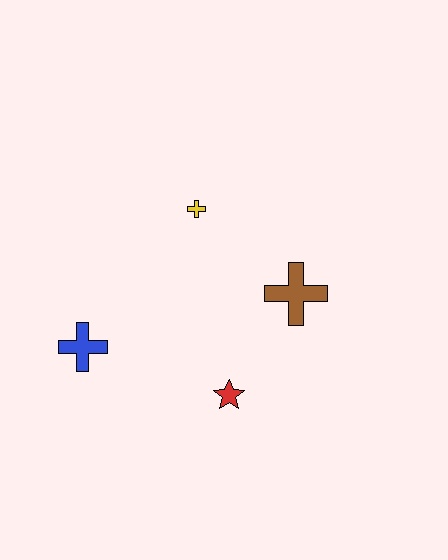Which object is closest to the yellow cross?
The brown cross is closest to the yellow cross.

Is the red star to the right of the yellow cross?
Yes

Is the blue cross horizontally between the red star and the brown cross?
No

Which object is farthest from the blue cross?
The brown cross is farthest from the blue cross.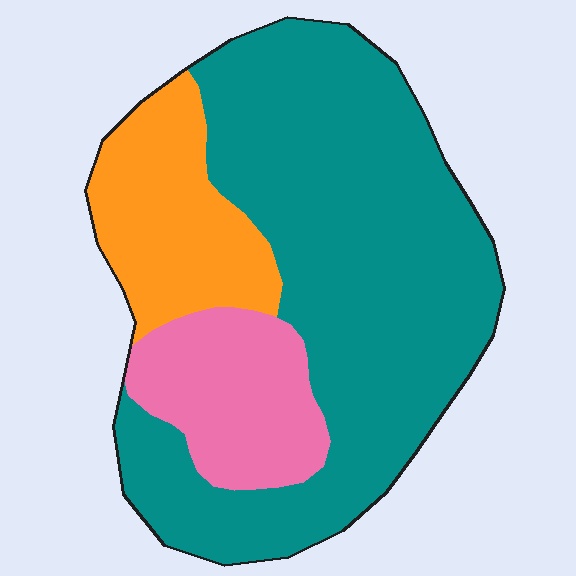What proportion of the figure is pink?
Pink covers about 15% of the figure.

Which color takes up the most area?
Teal, at roughly 65%.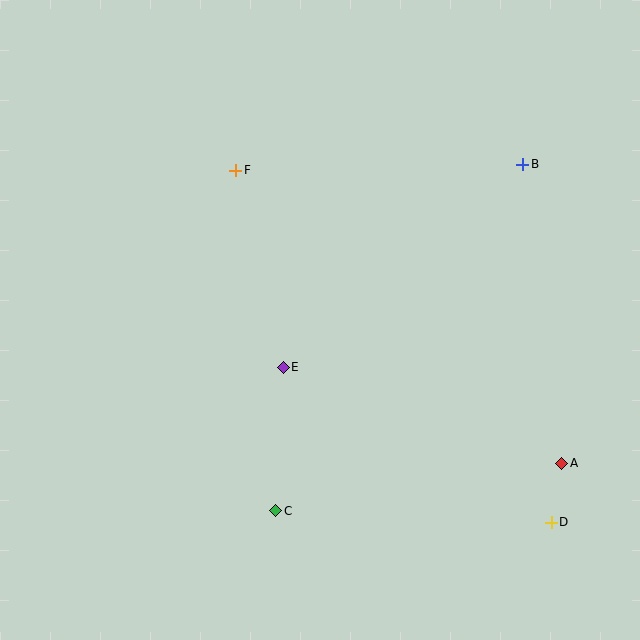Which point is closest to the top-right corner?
Point B is closest to the top-right corner.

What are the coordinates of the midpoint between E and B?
The midpoint between E and B is at (403, 266).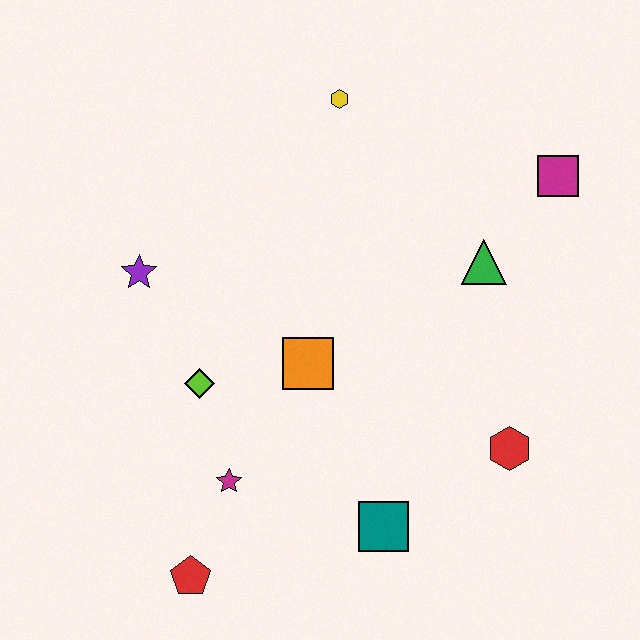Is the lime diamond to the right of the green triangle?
No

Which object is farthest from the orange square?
The magenta square is farthest from the orange square.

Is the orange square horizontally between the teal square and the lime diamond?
Yes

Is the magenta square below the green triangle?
No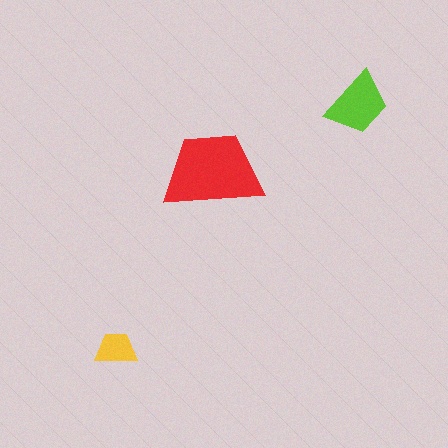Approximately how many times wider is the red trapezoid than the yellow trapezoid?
About 2.5 times wider.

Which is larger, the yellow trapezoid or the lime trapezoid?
The lime one.